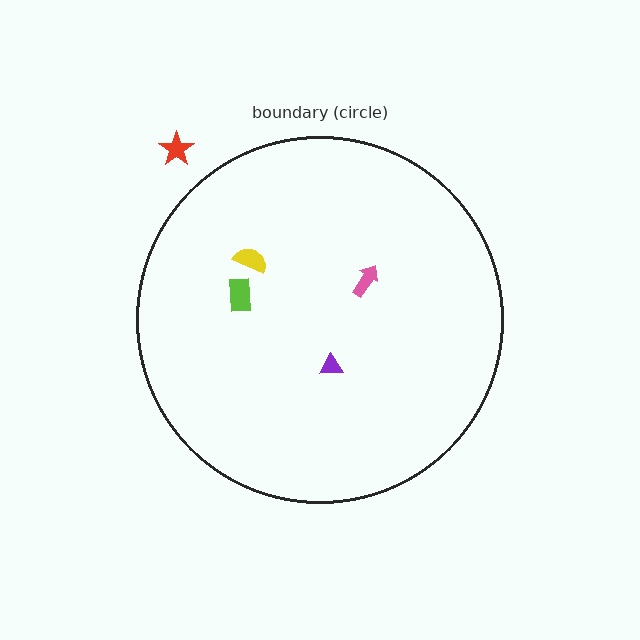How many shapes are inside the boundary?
4 inside, 1 outside.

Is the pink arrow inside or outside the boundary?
Inside.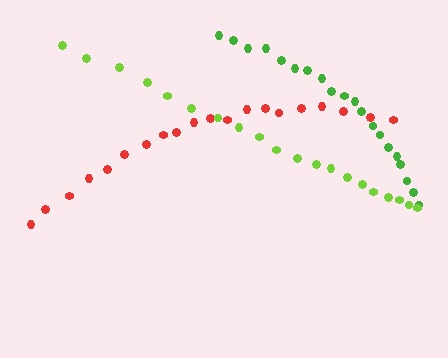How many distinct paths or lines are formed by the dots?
There are 3 distinct paths.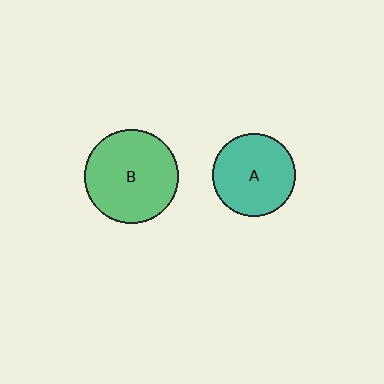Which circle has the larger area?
Circle B (green).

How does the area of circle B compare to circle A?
Approximately 1.3 times.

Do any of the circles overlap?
No, none of the circles overlap.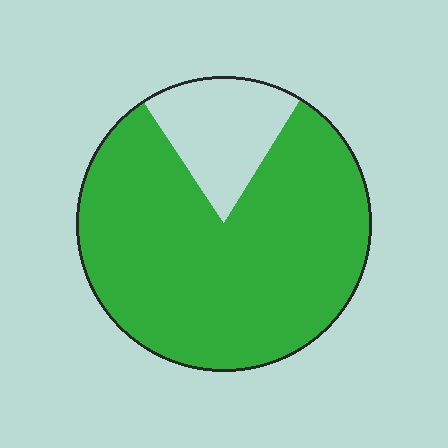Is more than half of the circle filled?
Yes.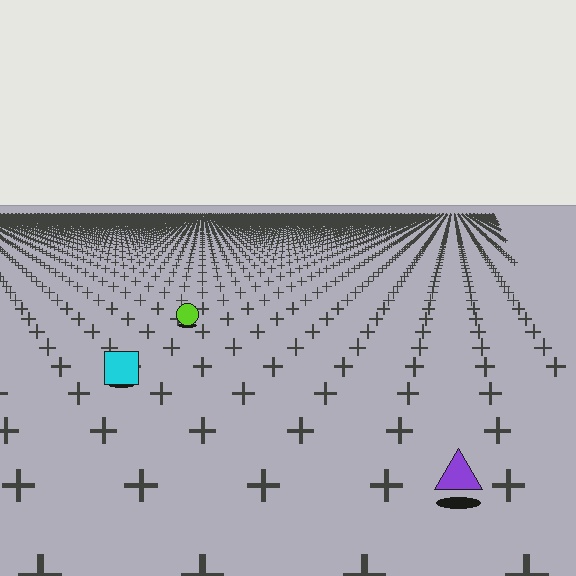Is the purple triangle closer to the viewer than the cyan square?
Yes. The purple triangle is closer — you can tell from the texture gradient: the ground texture is coarser near it.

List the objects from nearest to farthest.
From nearest to farthest: the purple triangle, the cyan square, the lime circle.